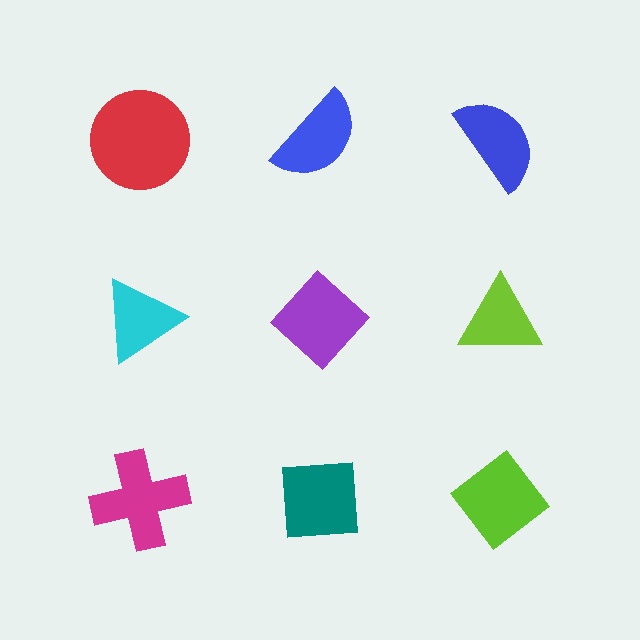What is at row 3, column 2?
A teal square.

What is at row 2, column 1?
A cyan triangle.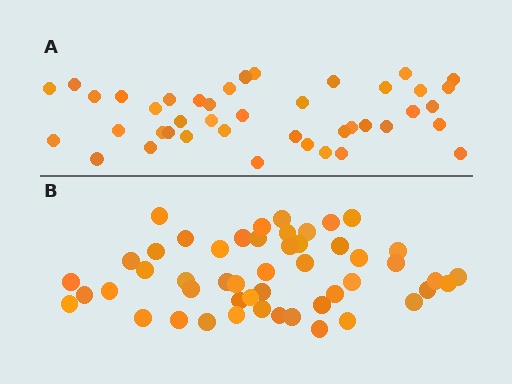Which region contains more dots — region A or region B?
Region B (the bottom region) has more dots.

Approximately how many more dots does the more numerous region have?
Region B has roughly 8 or so more dots than region A.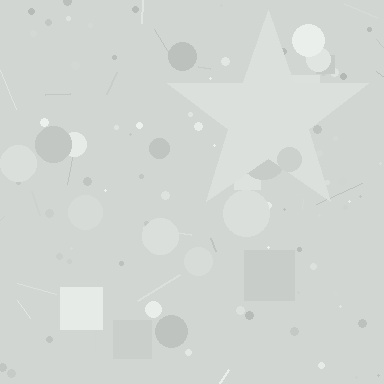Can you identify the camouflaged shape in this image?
The camouflaged shape is a star.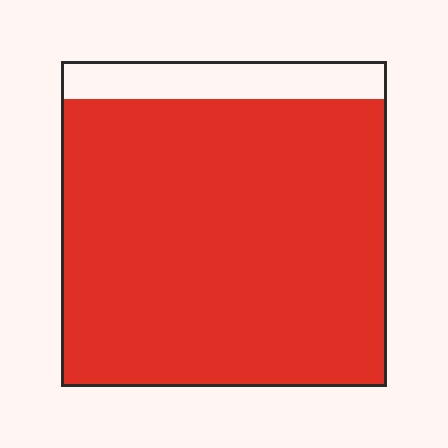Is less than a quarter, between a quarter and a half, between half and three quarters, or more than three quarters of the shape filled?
More than three quarters.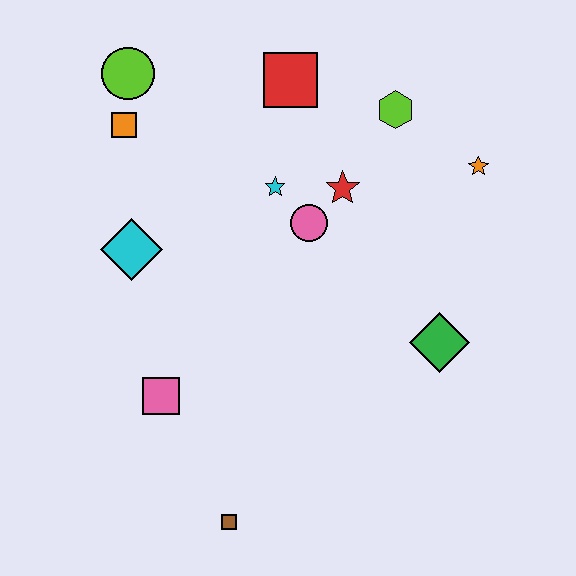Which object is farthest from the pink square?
The orange star is farthest from the pink square.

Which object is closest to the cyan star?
The pink circle is closest to the cyan star.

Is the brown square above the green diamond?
No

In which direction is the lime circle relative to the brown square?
The lime circle is above the brown square.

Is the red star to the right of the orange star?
No